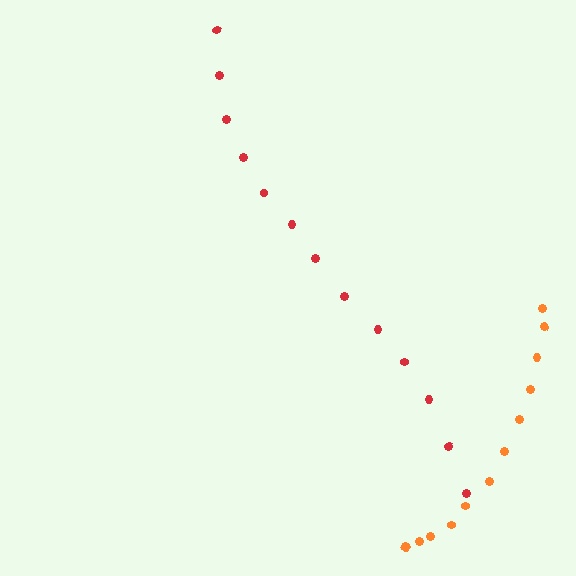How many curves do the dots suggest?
There are 2 distinct paths.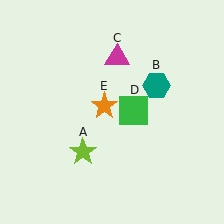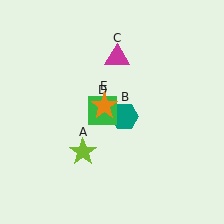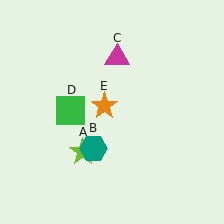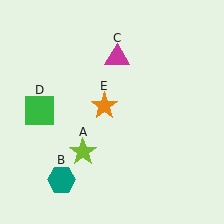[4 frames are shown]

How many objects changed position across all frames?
2 objects changed position: teal hexagon (object B), green square (object D).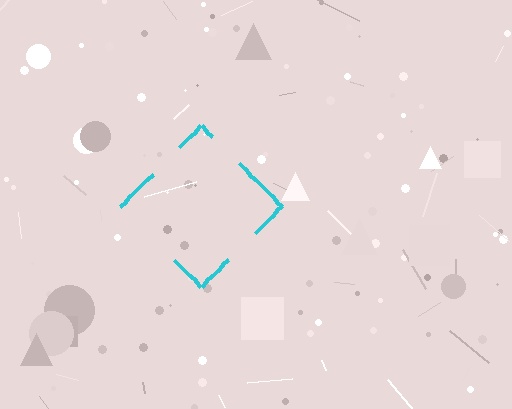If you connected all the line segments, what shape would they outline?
They would outline a diamond.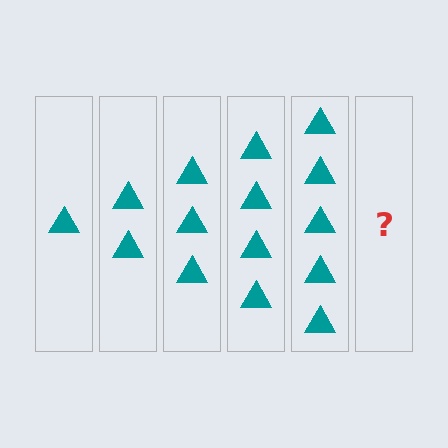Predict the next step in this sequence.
The next step is 6 triangles.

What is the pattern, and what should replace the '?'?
The pattern is that each step adds one more triangle. The '?' should be 6 triangles.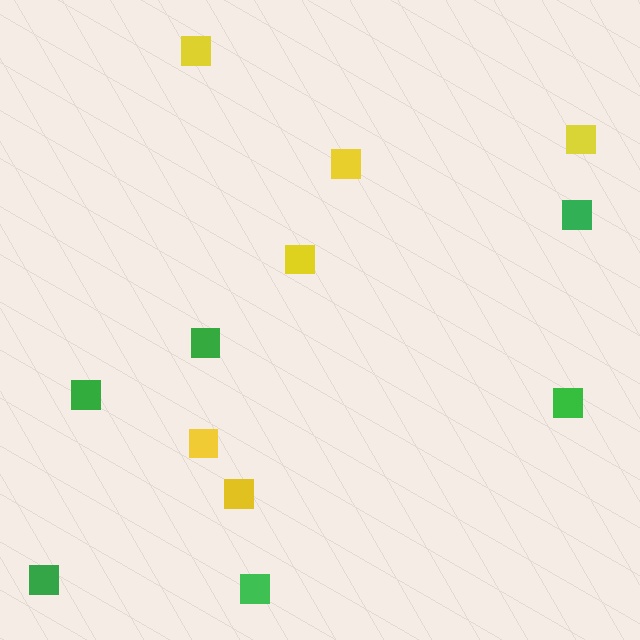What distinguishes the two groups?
There are 2 groups: one group of green squares (6) and one group of yellow squares (6).